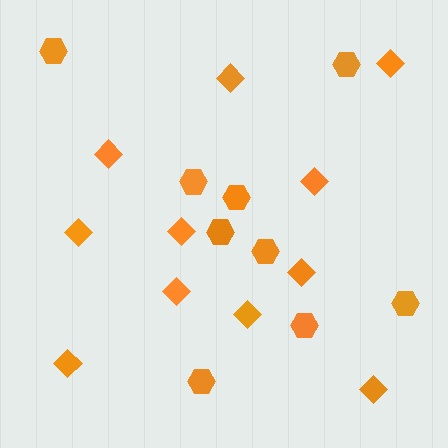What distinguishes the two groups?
There are 2 groups: one group of diamonds (11) and one group of hexagons (9).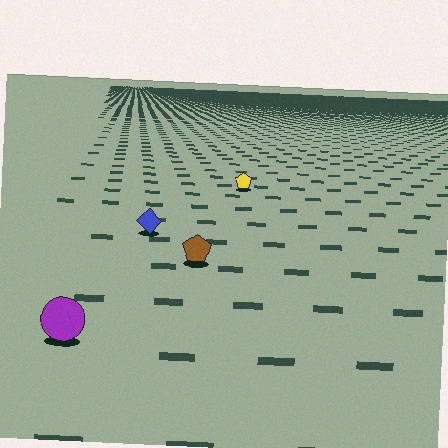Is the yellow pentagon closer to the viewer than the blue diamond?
No. The blue diamond is closer — you can tell from the texture gradient: the ground texture is coarser near it.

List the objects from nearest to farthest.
From nearest to farthest: the purple circle, the brown pentagon, the blue diamond, the yellow pentagon.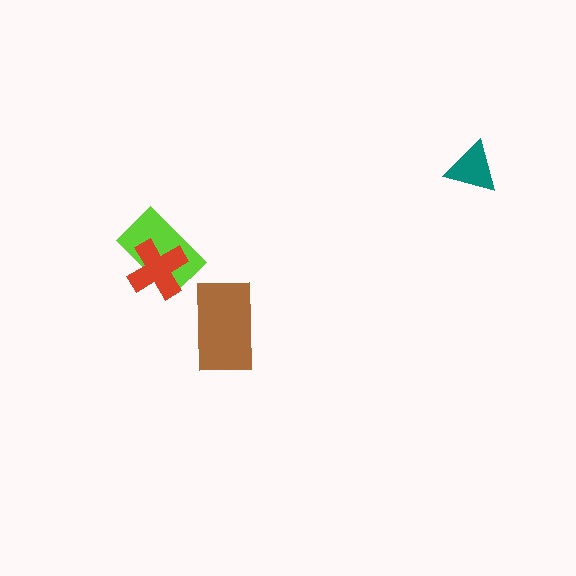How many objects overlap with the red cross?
1 object overlaps with the red cross.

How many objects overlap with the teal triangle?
0 objects overlap with the teal triangle.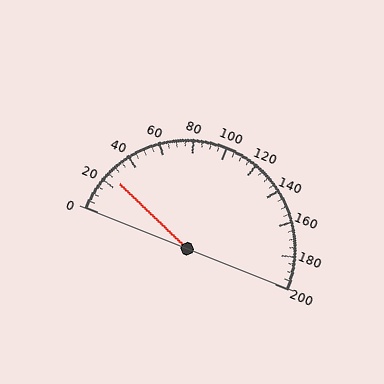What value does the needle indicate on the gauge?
The needle indicates approximately 25.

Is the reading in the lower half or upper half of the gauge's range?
The reading is in the lower half of the range (0 to 200).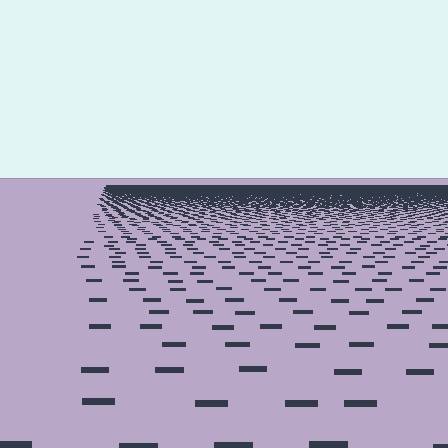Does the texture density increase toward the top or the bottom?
Density increases toward the top.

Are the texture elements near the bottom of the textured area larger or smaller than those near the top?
Larger. Near the bottom, elements are closer to the viewer and appear at a bigger on-screen size.